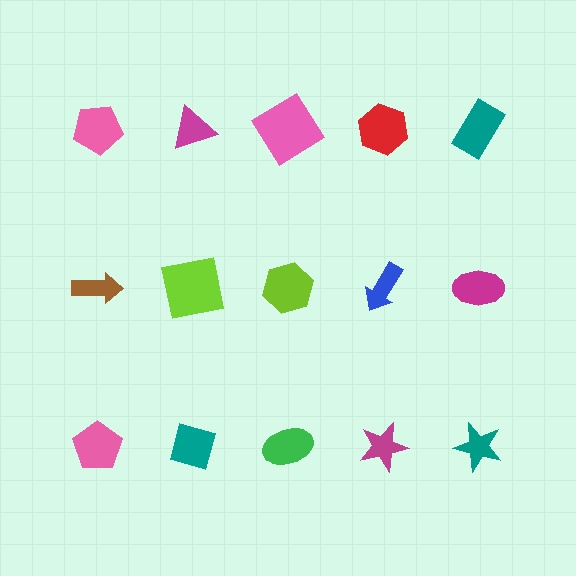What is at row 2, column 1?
A brown arrow.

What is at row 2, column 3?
A lime hexagon.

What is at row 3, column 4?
A magenta star.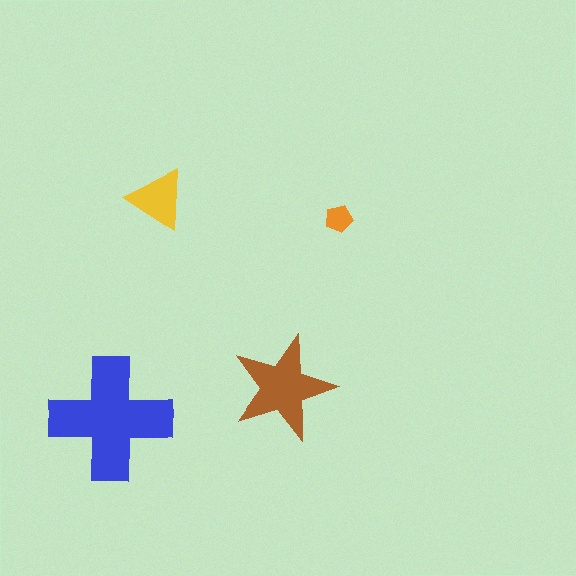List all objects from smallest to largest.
The orange pentagon, the yellow triangle, the brown star, the blue cross.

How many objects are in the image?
There are 4 objects in the image.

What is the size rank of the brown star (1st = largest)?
2nd.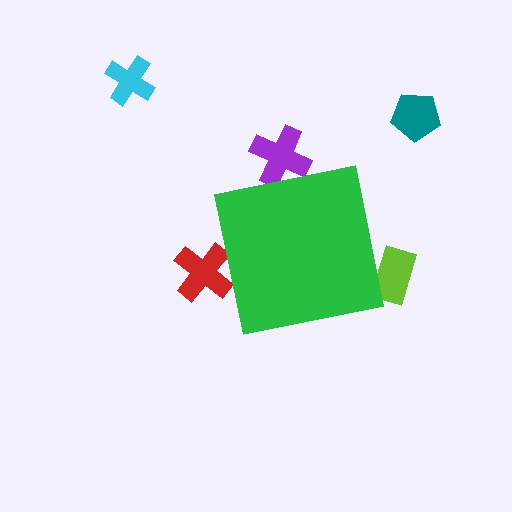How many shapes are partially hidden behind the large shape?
3 shapes are partially hidden.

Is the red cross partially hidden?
Yes, the red cross is partially hidden behind the green square.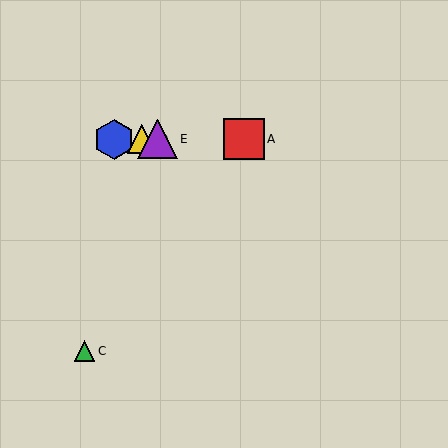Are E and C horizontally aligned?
No, E is at y≈139 and C is at y≈351.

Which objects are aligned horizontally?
Objects A, B, D, E are aligned horizontally.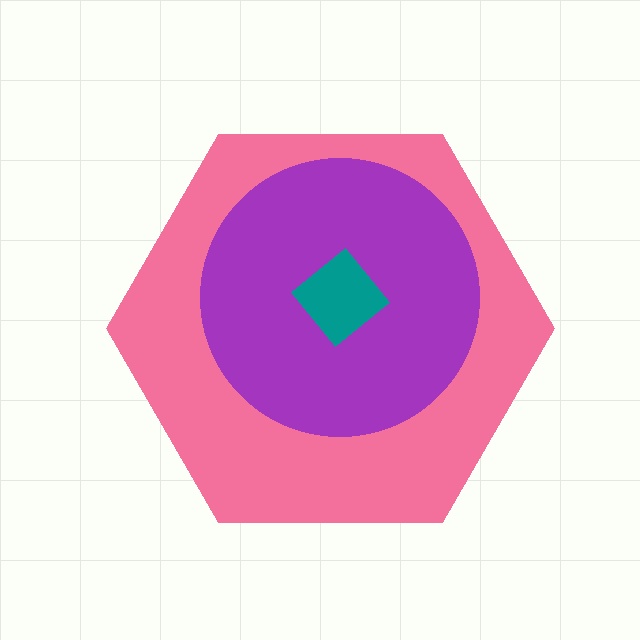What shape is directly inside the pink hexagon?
The purple circle.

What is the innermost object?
The teal diamond.